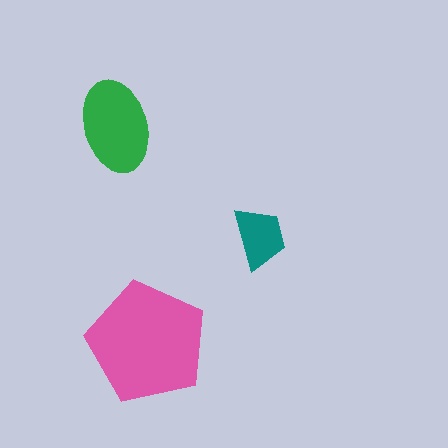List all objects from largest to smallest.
The pink pentagon, the green ellipse, the teal trapezoid.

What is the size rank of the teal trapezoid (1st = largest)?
3rd.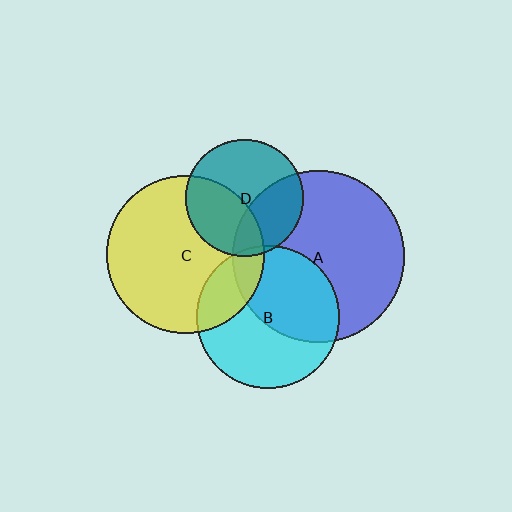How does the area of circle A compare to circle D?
Approximately 2.1 times.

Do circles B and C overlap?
Yes.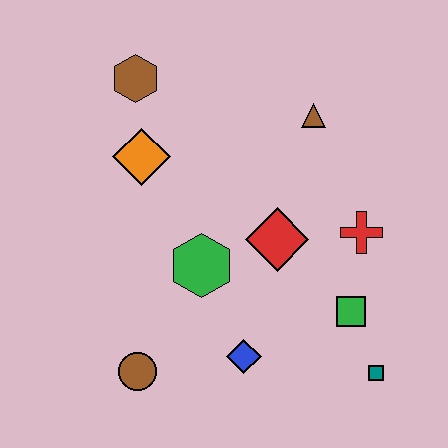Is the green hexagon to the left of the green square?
Yes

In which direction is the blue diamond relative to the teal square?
The blue diamond is to the left of the teal square.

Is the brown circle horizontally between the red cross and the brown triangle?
No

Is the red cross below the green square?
No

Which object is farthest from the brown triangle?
The brown circle is farthest from the brown triangle.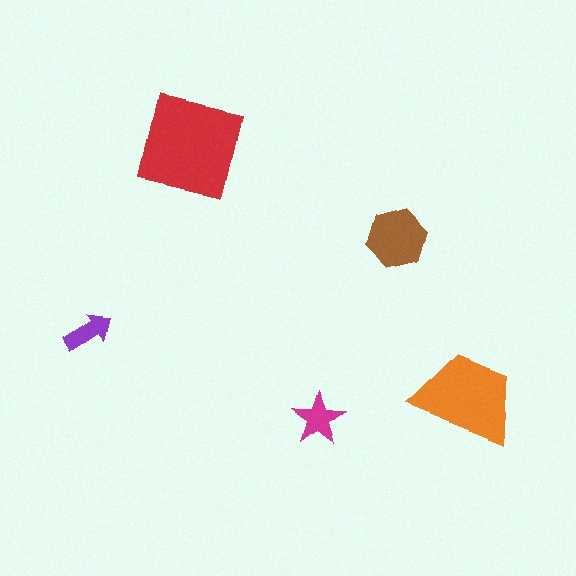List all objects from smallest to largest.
The purple arrow, the magenta star, the brown hexagon, the orange trapezoid, the red square.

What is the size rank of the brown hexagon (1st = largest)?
3rd.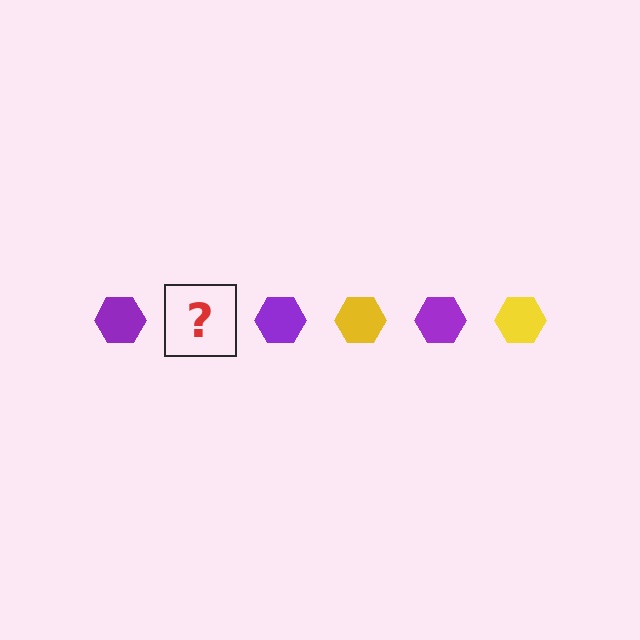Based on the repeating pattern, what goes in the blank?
The blank should be a yellow hexagon.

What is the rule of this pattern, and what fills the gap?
The rule is that the pattern cycles through purple, yellow hexagons. The gap should be filled with a yellow hexagon.